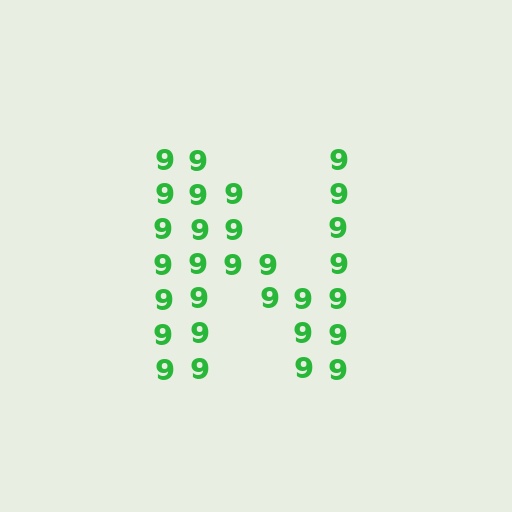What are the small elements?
The small elements are digit 9's.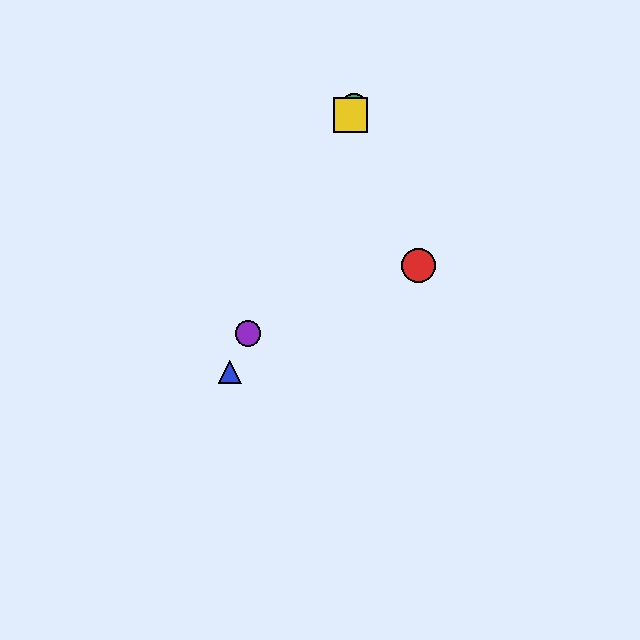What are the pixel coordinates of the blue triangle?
The blue triangle is at (230, 372).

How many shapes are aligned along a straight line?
4 shapes (the blue triangle, the green circle, the yellow square, the purple circle) are aligned along a straight line.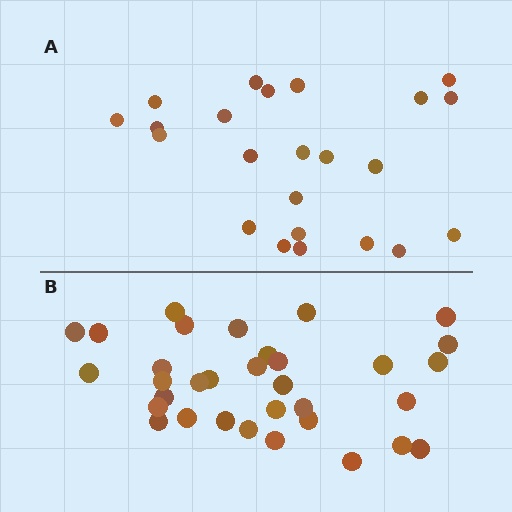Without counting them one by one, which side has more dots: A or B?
Region B (the bottom region) has more dots.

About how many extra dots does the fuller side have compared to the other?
Region B has roughly 10 or so more dots than region A.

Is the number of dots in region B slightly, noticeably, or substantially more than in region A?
Region B has noticeably more, but not dramatically so. The ratio is roughly 1.4 to 1.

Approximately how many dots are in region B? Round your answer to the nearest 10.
About 30 dots. (The exact count is 33, which rounds to 30.)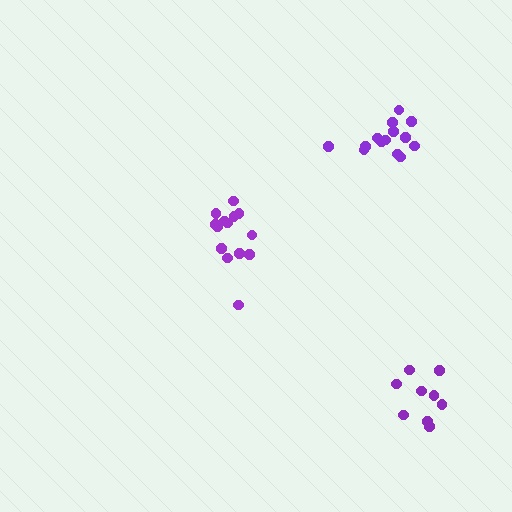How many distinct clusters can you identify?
There are 3 distinct clusters.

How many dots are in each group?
Group 1: 14 dots, Group 2: 9 dots, Group 3: 14 dots (37 total).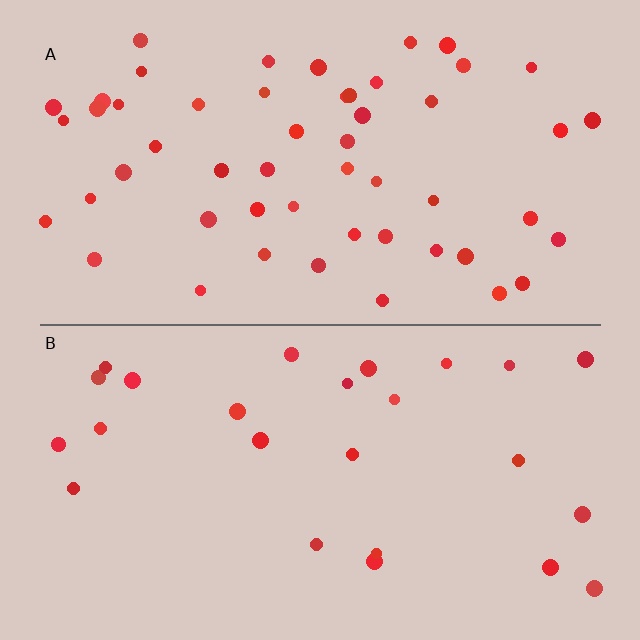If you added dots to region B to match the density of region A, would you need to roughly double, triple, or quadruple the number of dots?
Approximately double.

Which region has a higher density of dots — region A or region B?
A (the top).